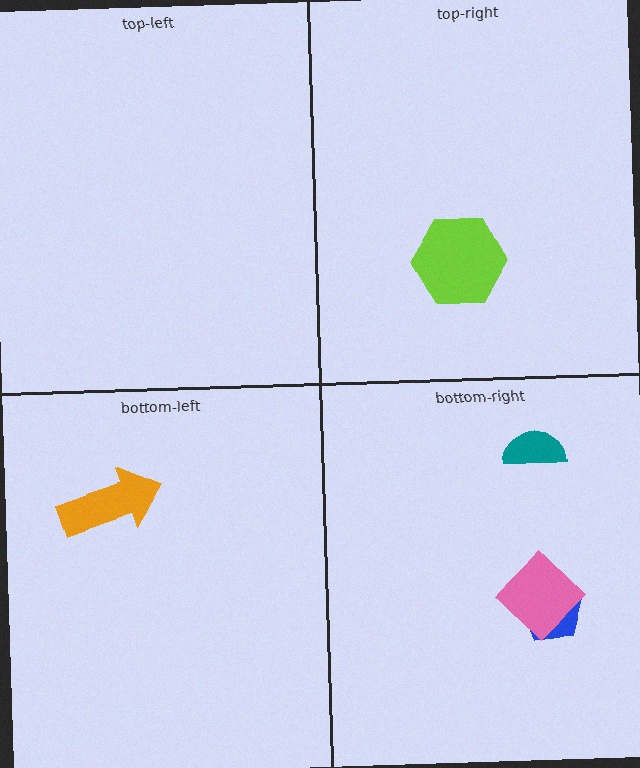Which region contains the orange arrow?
The bottom-left region.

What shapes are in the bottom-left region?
The orange arrow.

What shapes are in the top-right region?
The lime hexagon.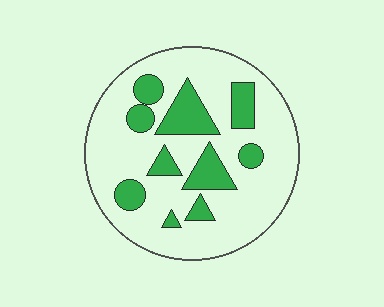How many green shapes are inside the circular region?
10.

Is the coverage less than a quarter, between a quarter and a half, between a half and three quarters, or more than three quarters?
Less than a quarter.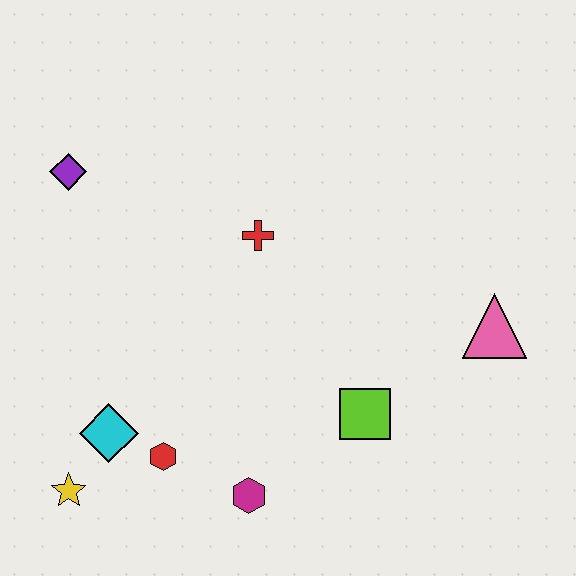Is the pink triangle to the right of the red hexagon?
Yes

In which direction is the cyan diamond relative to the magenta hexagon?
The cyan diamond is to the left of the magenta hexagon.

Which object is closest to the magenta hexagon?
The red hexagon is closest to the magenta hexagon.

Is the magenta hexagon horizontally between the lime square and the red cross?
No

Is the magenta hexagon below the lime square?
Yes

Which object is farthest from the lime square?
The purple diamond is farthest from the lime square.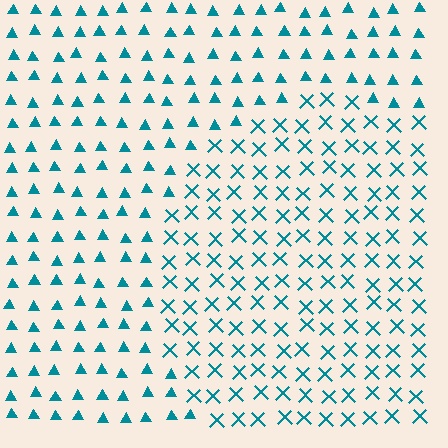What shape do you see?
I see a circle.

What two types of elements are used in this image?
The image uses X marks inside the circle region and triangles outside it.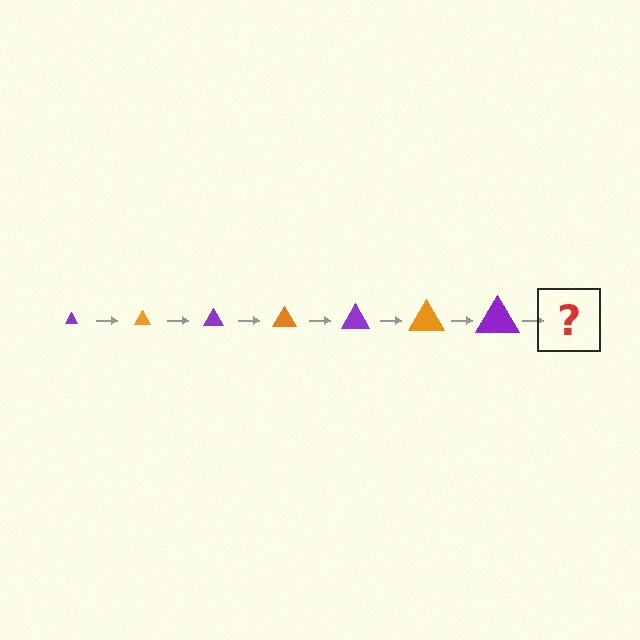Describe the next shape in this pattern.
It should be an orange triangle, larger than the previous one.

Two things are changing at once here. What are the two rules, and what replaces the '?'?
The two rules are that the triangle grows larger each step and the color cycles through purple and orange. The '?' should be an orange triangle, larger than the previous one.